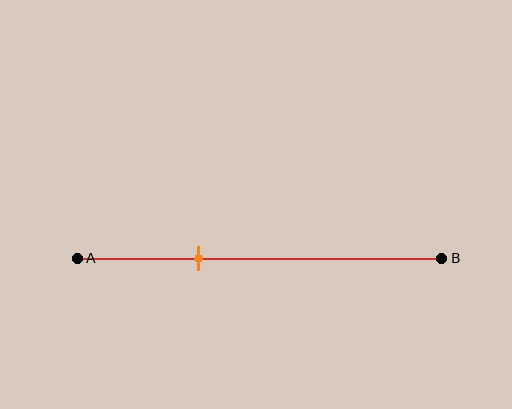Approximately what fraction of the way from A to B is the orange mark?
The orange mark is approximately 35% of the way from A to B.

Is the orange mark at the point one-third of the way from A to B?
Yes, the mark is approximately at the one-third point.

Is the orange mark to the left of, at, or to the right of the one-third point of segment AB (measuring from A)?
The orange mark is approximately at the one-third point of segment AB.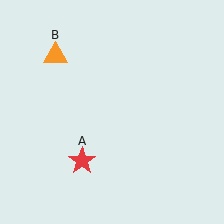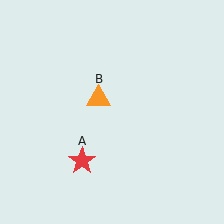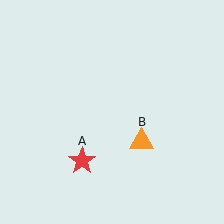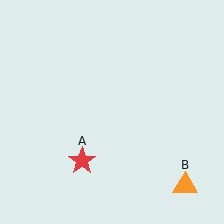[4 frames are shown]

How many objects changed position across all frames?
1 object changed position: orange triangle (object B).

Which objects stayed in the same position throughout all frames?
Red star (object A) remained stationary.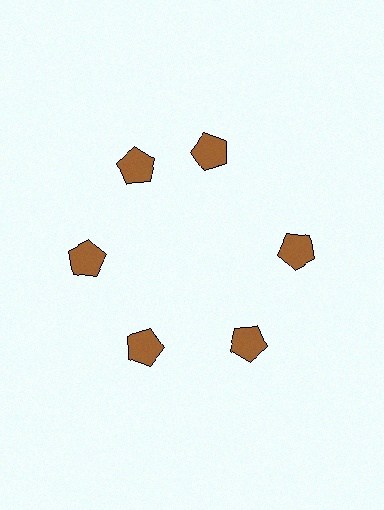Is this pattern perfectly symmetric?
No. The 6 brown pentagons are arranged in a ring, but one element near the 1 o'clock position is rotated out of alignment along the ring, breaking the 6-fold rotational symmetry.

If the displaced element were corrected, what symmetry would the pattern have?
It would have 6-fold rotational symmetry — the pattern would map onto itself every 60 degrees.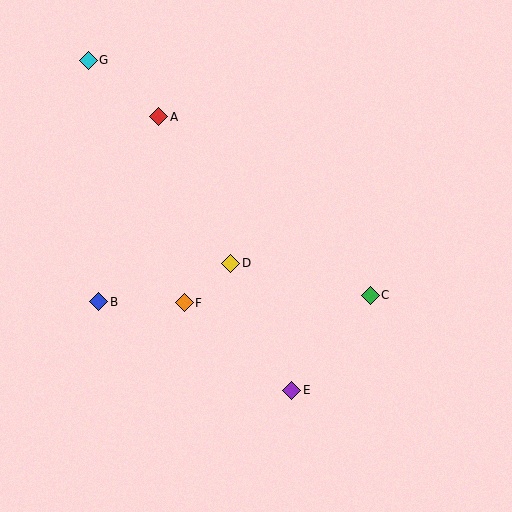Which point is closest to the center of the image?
Point D at (231, 263) is closest to the center.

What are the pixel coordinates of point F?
Point F is at (184, 303).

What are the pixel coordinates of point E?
Point E is at (291, 390).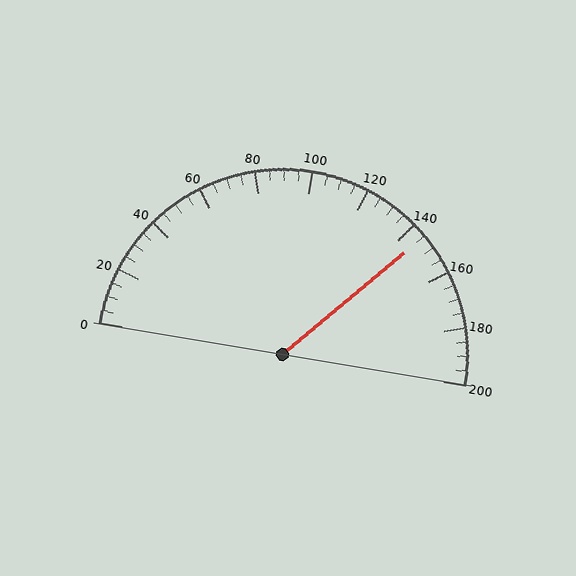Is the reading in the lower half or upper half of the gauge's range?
The reading is in the upper half of the range (0 to 200).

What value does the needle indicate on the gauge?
The needle indicates approximately 145.